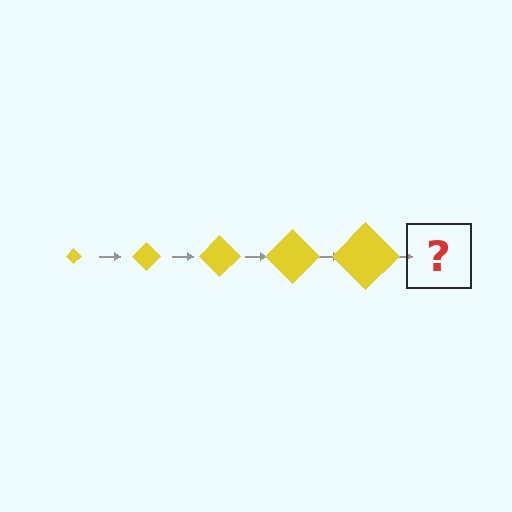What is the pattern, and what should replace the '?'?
The pattern is that the diamond gets progressively larger each step. The '?' should be a yellow diamond, larger than the previous one.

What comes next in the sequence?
The next element should be a yellow diamond, larger than the previous one.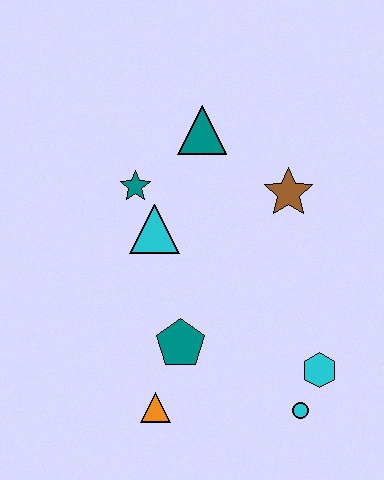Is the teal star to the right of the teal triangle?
No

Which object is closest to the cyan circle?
The cyan hexagon is closest to the cyan circle.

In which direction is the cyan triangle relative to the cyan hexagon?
The cyan triangle is to the left of the cyan hexagon.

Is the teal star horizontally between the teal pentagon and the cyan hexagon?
No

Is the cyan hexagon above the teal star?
No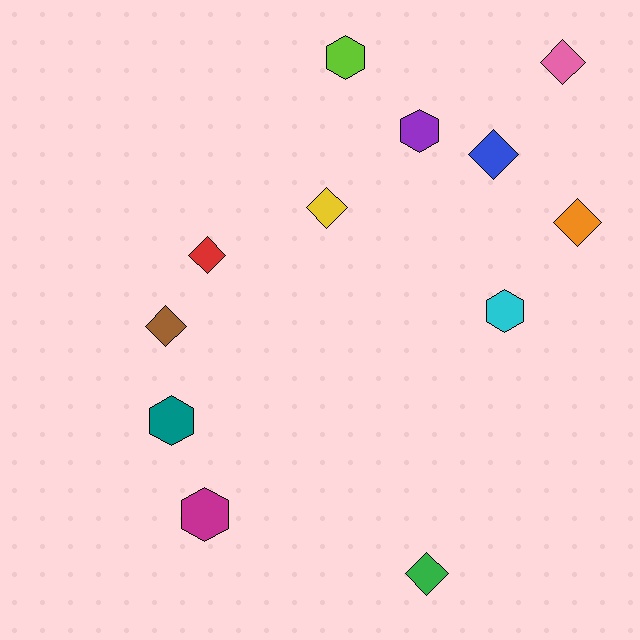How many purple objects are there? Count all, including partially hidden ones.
There is 1 purple object.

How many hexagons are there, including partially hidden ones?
There are 5 hexagons.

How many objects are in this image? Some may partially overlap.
There are 12 objects.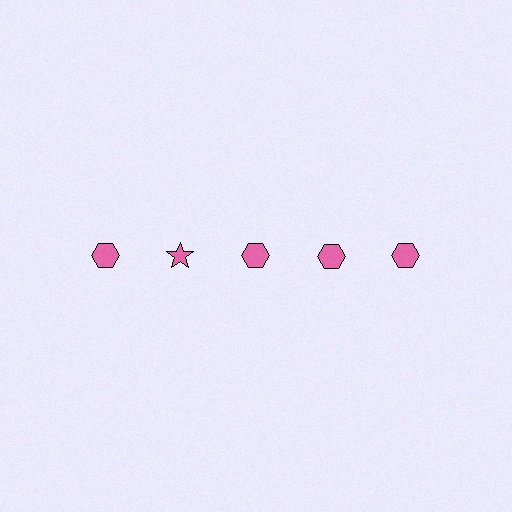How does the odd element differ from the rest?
It has a different shape: star instead of hexagon.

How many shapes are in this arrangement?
There are 5 shapes arranged in a grid pattern.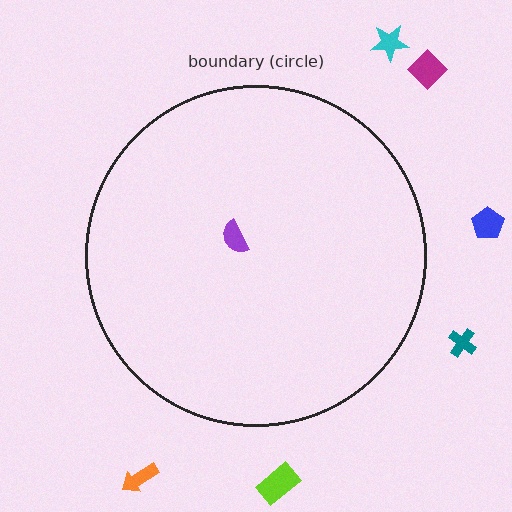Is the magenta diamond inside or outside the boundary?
Outside.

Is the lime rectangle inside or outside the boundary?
Outside.